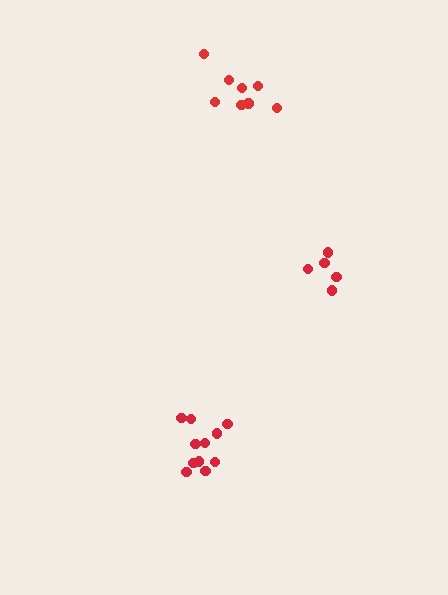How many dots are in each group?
Group 1: 8 dots, Group 2: 5 dots, Group 3: 11 dots (24 total).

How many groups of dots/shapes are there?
There are 3 groups.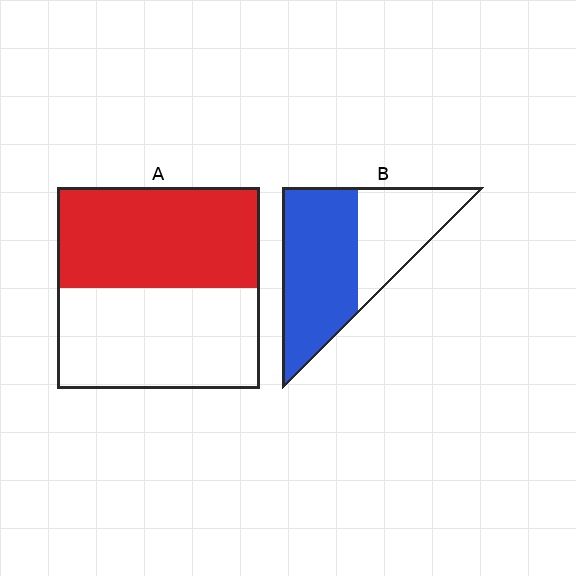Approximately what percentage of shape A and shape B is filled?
A is approximately 50% and B is approximately 60%.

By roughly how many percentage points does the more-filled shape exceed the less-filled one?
By roughly 10 percentage points (B over A).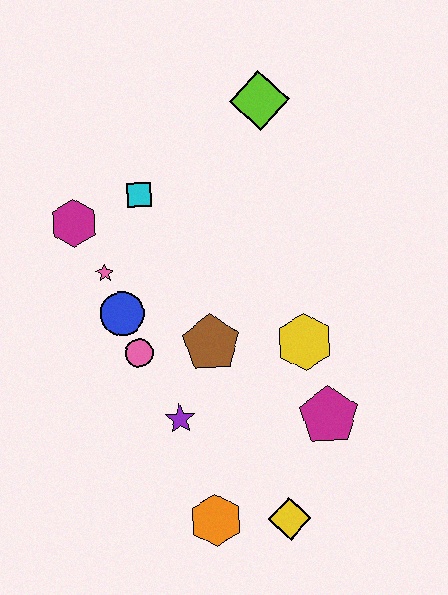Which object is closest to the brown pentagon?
The pink circle is closest to the brown pentagon.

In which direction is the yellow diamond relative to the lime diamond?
The yellow diamond is below the lime diamond.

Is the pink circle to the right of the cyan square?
No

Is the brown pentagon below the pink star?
Yes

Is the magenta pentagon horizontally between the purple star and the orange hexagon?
No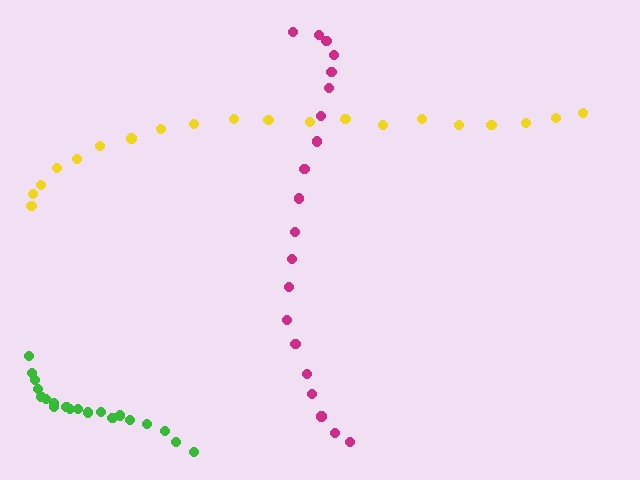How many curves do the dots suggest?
There are 3 distinct paths.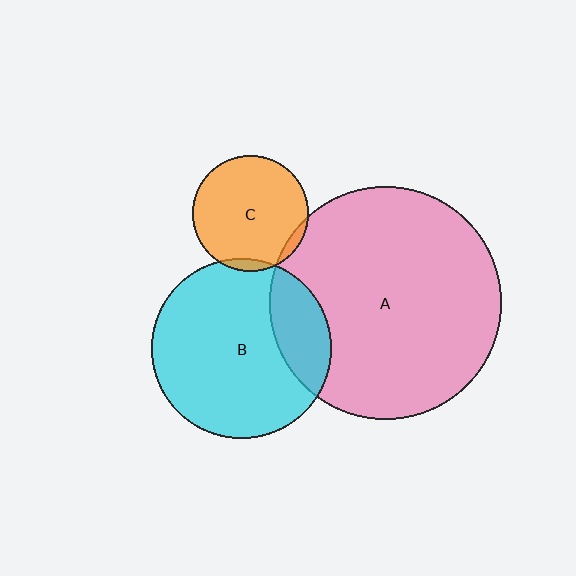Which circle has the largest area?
Circle A (pink).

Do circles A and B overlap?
Yes.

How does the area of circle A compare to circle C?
Approximately 4.1 times.